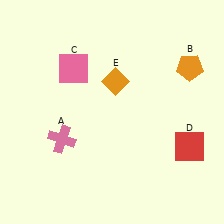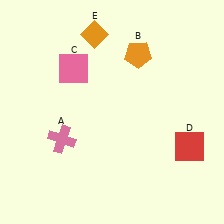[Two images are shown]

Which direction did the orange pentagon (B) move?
The orange pentagon (B) moved left.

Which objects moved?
The objects that moved are: the orange pentagon (B), the orange diamond (E).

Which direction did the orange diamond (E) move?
The orange diamond (E) moved up.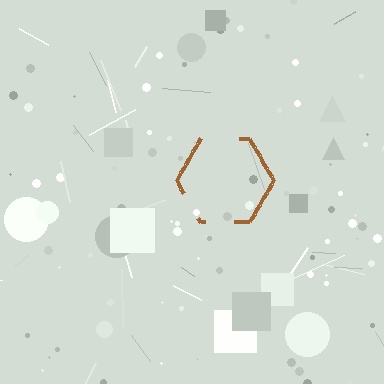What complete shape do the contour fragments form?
The contour fragments form a hexagon.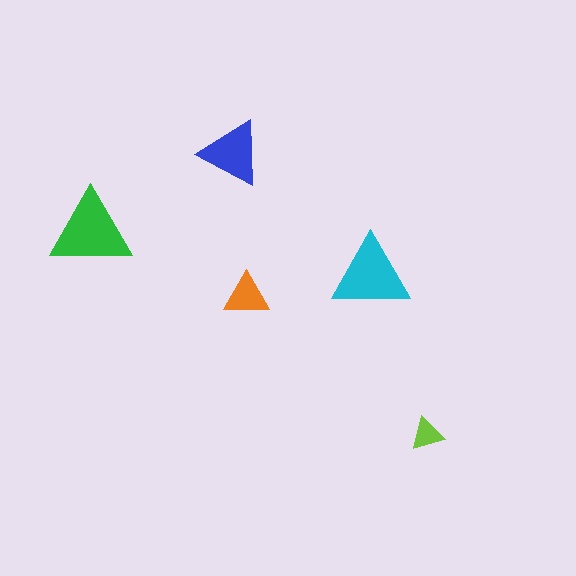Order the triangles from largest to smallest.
the green one, the cyan one, the blue one, the orange one, the lime one.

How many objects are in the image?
There are 5 objects in the image.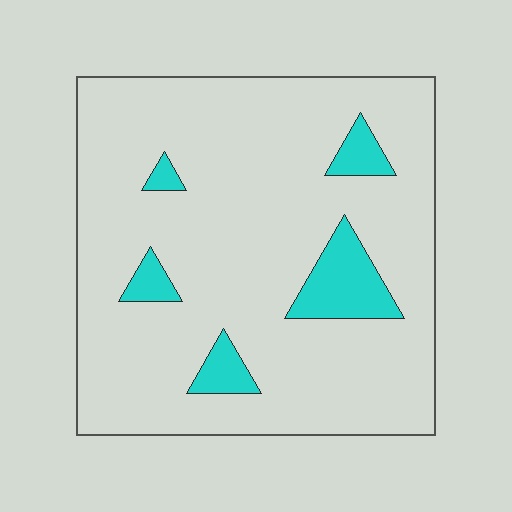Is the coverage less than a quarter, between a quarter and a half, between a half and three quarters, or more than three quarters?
Less than a quarter.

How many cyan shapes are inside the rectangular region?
5.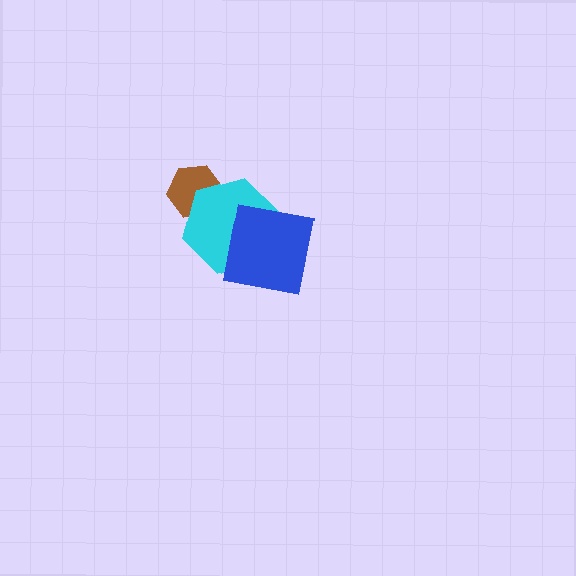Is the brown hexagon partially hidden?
Yes, it is partially covered by another shape.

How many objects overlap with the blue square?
1 object overlaps with the blue square.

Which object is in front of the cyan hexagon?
The blue square is in front of the cyan hexagon.